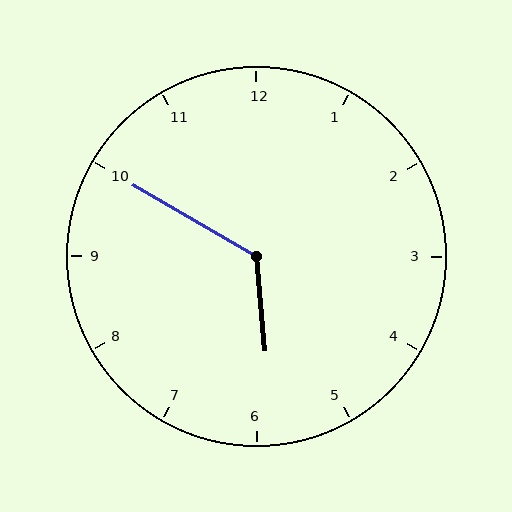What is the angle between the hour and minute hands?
Approximately 125 degrees.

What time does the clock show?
5:50.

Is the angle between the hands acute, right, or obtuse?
It is obtuse.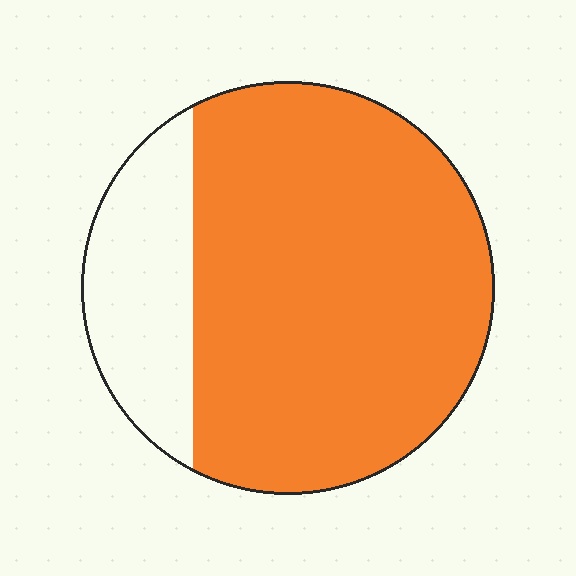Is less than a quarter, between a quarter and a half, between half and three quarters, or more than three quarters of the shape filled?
More than three quarters.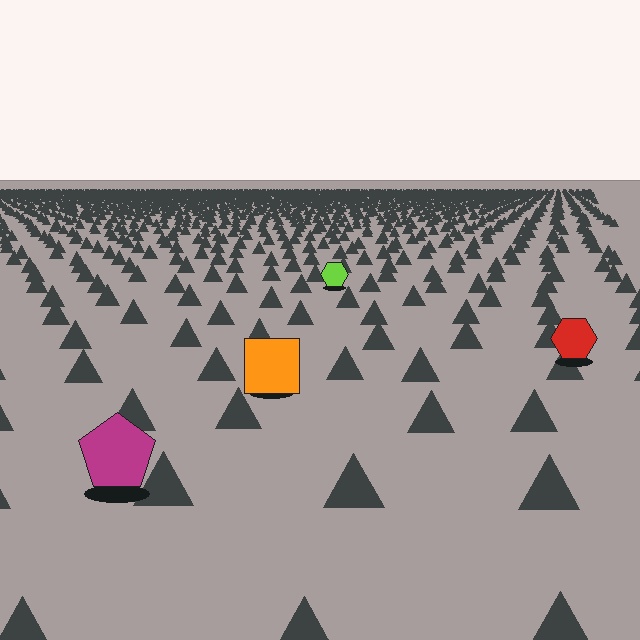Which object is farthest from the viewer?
The lime hexagon is farthest from the viewer. It appears smaller and the ground texture around it is denser.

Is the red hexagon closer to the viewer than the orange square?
No. The orange square is closer — you can tell from the texture gradient: the ground texture is coarser near it.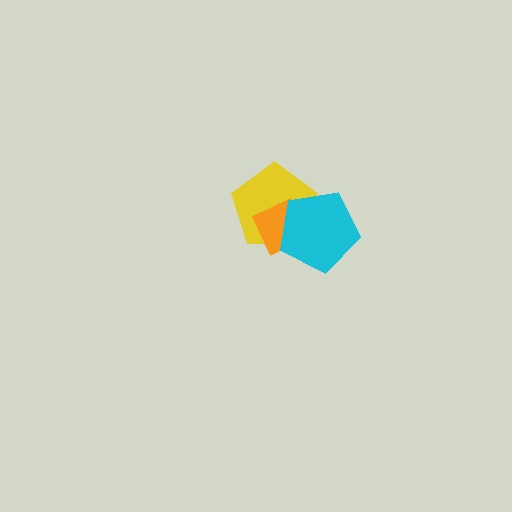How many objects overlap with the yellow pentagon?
2 objects overlap with the yellow pentagon.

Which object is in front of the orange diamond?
The cyan pentagon is in front of the orange diamond.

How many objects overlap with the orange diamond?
2 objects overlap with the orange diamond.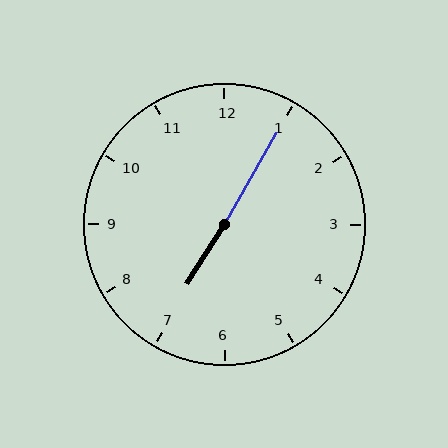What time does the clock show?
7:05.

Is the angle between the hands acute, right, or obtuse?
It is obtuse.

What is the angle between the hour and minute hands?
Approximately 178 degrees.